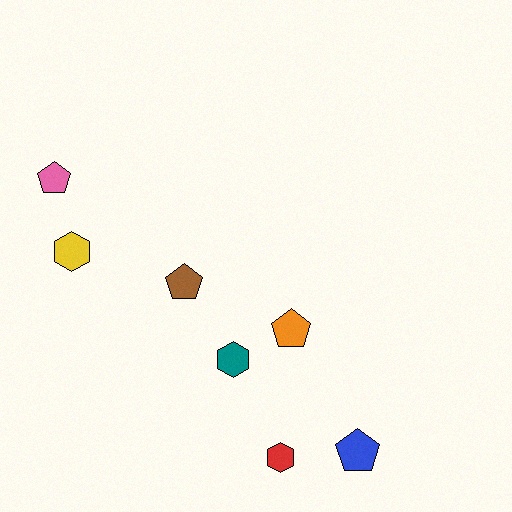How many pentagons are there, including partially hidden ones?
There are 4 pentagons.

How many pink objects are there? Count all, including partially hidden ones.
There is 1 pink object.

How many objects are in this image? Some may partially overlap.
There are 7 objects.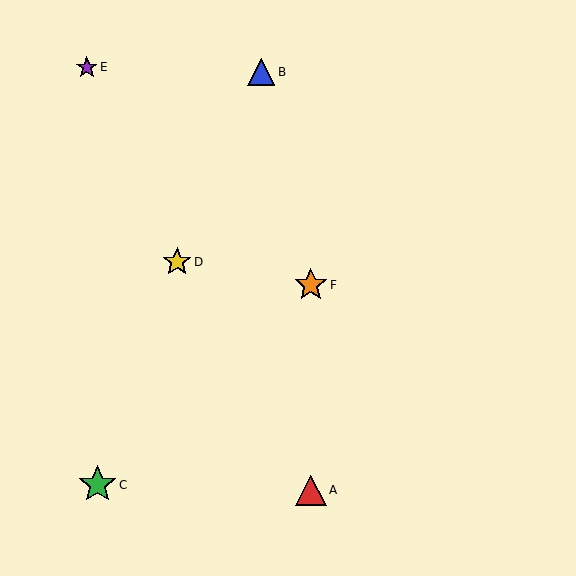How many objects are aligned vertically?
2 objects (A, F) are aligned vertically.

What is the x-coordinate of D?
Object D is at x≈177.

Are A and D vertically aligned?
No, A is at x≈311 and D is at x≈177.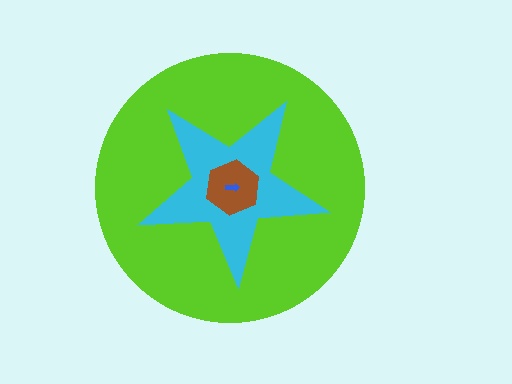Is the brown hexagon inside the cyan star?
Yes.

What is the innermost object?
The blue arrow.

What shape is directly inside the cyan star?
The brown hexagon.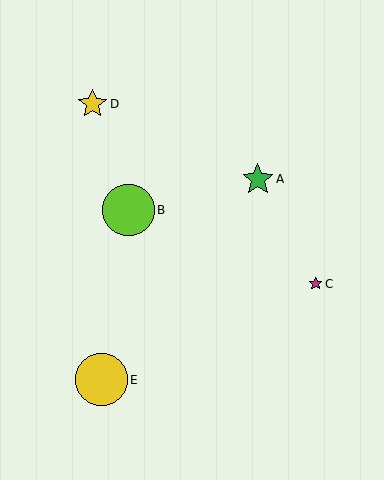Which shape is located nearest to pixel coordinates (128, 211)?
The lime circle (labeled B) at (128, 210) is nearest to that location.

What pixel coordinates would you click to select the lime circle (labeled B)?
Click at (128, 210) to select the lime circle B.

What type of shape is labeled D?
Shape D is a yellow star.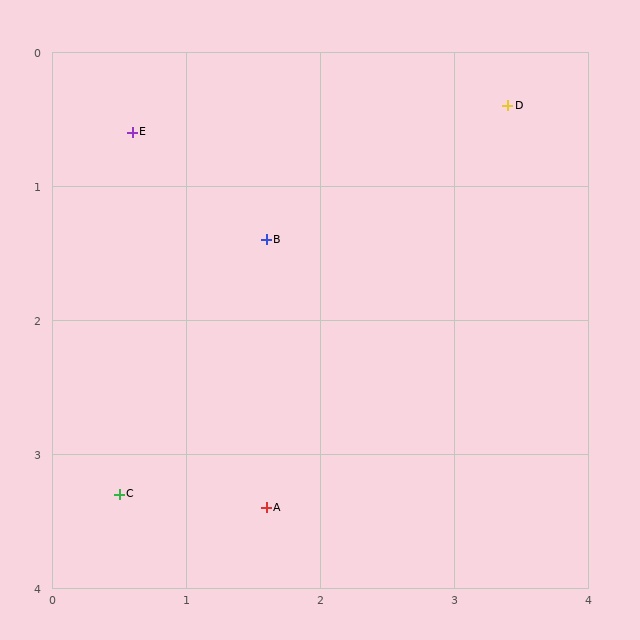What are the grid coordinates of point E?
Point E is at approximately (0.6, 0.6).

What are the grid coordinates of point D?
Point D is at approximately (3.4, 0.4).